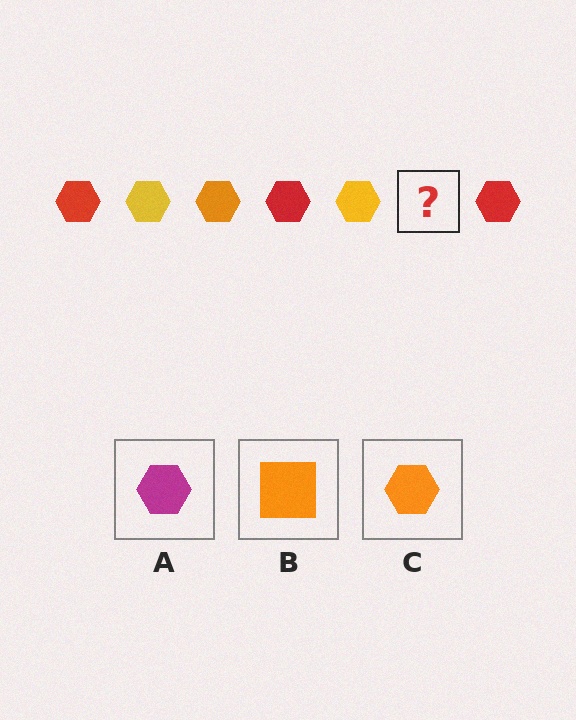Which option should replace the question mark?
Option C.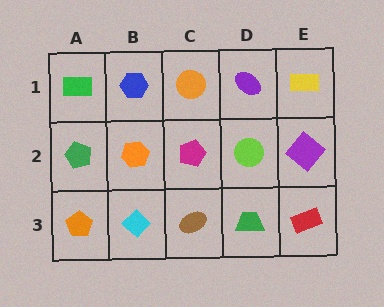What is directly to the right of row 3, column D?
A red rectangle.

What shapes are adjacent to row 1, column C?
A magenta pentagon (row 2, column C), a blue hexagon (row 1, column B), a purple ellipse (row 1, column D).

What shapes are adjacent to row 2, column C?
An orange circle (row 1, column C), a brown ellipse (row 3, column C), an orange hexagon (row 2, column B), a lime circle (row 2, column D).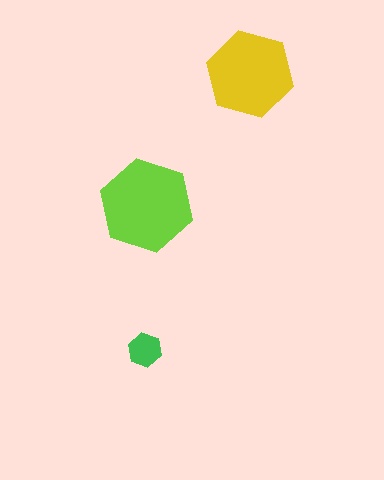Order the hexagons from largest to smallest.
the lime one, the yellow one, the green one.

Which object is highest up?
The yellow hexagon is topmost.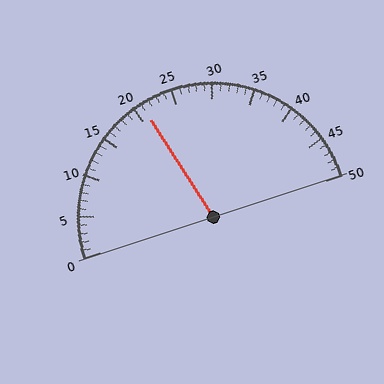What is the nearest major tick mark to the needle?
The nearest major tick mark is 20.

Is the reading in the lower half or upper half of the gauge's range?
The reading is in the lower half of the range (0 to 50).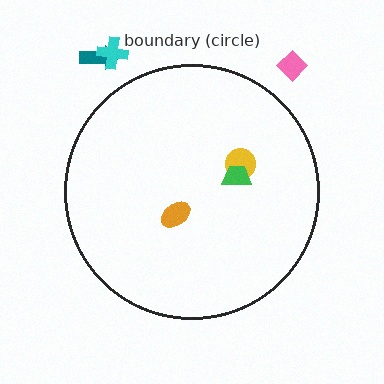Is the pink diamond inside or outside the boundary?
Outside.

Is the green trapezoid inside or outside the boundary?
Inside.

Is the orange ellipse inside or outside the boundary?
Inside.